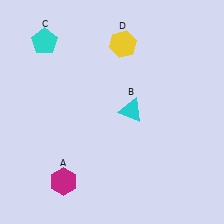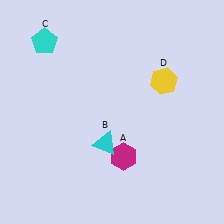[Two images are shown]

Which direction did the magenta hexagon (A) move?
The magenta hexagon (A) moved right.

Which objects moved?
The objects that moved are: the magenta hexagon (A), the cyan triangle (B), the yellow hexagon (D).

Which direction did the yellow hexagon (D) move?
The yellow hexagon (D) moved right.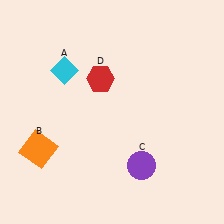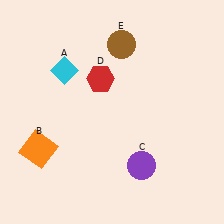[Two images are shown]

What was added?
A brown circle (E) was added in Image 2.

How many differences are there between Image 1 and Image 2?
There is 1 difference between the two images.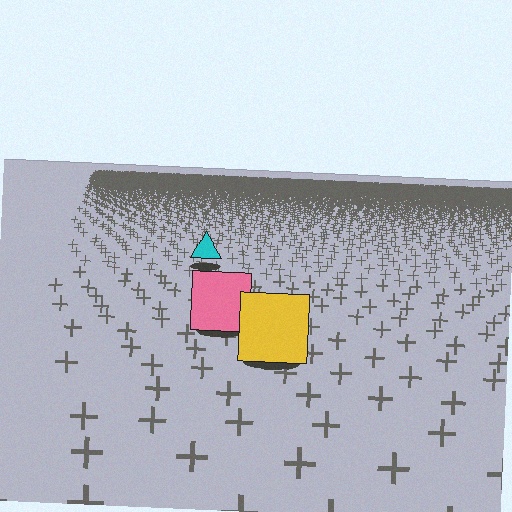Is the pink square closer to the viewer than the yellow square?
No. The yellow square is closer — you can tell from the texture gradient: the ground texture is coarser near it.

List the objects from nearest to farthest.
From nearest to farthest: the yellow square, the pink square, the cyan triangle.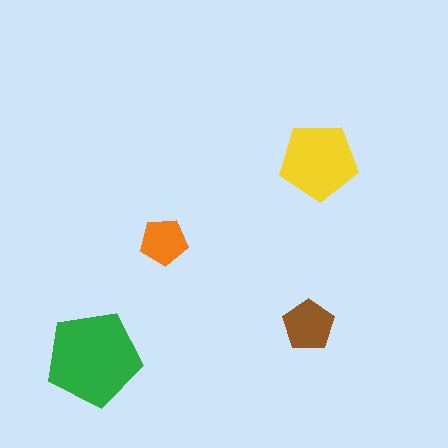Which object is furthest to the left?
The green pentagon is leftmost.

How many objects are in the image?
There are 4 objects in the image.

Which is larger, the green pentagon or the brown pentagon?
The green one.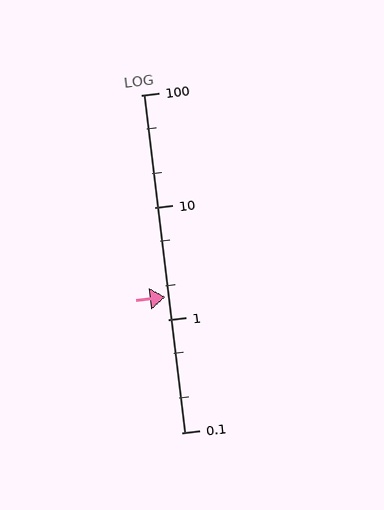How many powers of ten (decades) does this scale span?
The scale spans 3 decades, from 0.1 to 100.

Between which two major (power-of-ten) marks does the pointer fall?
The pointer is between 1 and 10.